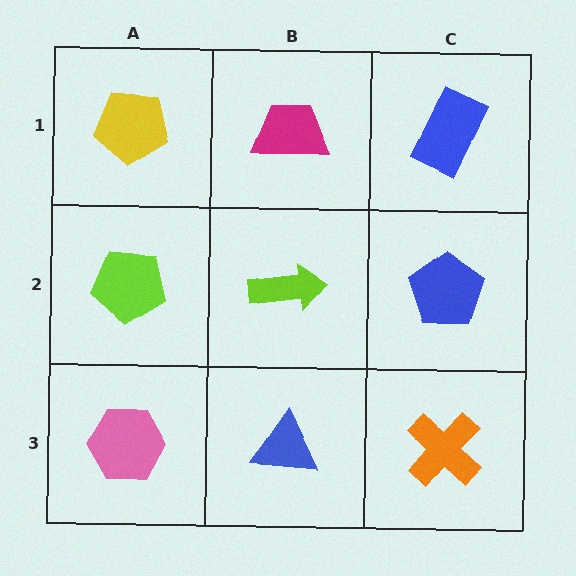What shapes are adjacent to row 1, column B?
A lime arrow (row 2, column B), a yellow pentagon (row 1, column A), a blue rectangle (row 1, column C).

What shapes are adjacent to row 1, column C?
A blue pentagon (row 2, column C), a magenta trapezoid (row 1, column B).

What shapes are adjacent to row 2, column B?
A magenta trapezoid (row 1, column B), a blue triangle (row 3, column B), a lime pentagon (row 2, column A), a blue pentagon (row 2, column C).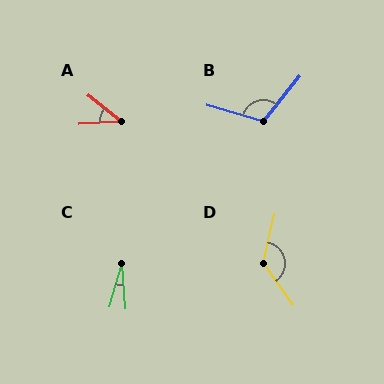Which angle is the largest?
D, at approximately 132 degrees.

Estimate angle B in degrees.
Approximately 112 degrees.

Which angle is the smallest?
C, at approximately 20 degrees.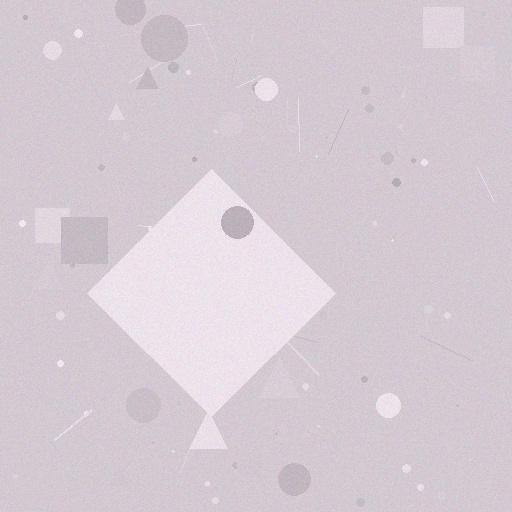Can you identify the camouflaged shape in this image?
The camouflaged shape is a diamond.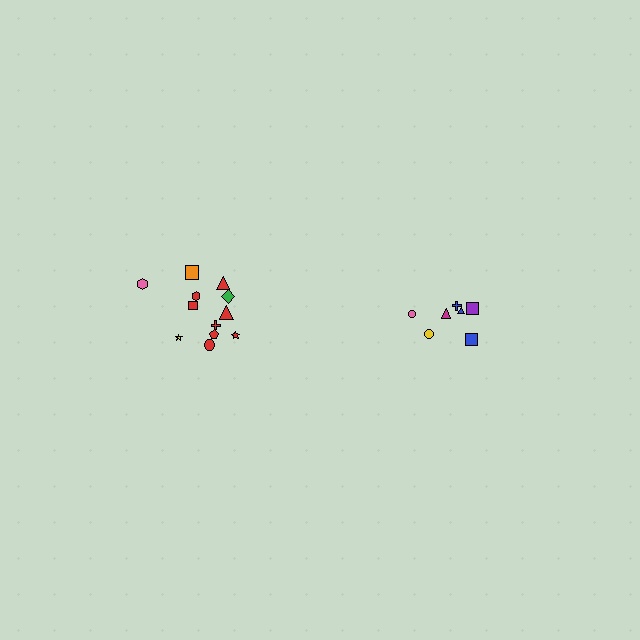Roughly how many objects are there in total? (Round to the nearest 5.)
Roughly 20 objects in total.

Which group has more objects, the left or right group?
The left group.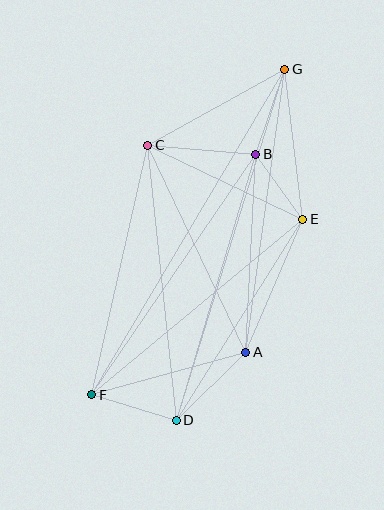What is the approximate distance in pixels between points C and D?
The distance between C and D is approximately 277 pixels.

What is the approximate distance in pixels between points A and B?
The distance between A and B is approximately 198 pixels.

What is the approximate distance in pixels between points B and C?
The distance between B and C is approximately 108 pixels.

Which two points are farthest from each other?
Points F and G are farthest from each other.